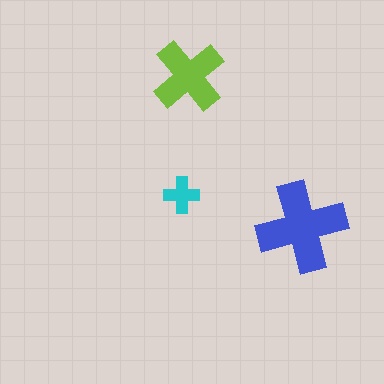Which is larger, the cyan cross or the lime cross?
The lime one.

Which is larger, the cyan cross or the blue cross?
The blue one.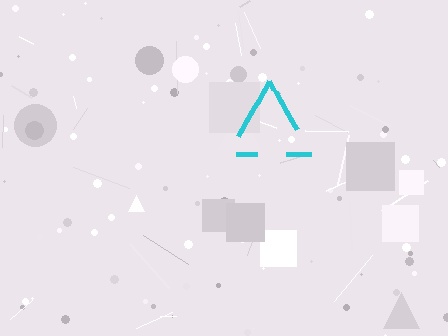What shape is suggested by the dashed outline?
The dashed outline suggests a triangle.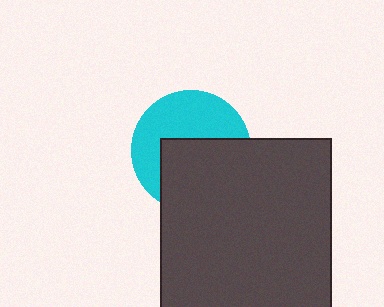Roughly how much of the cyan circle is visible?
About half of it is visible (roughly 49%).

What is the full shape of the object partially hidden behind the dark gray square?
The partially hidden object is a cyan circle.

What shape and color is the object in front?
The object in front is a dark gray square.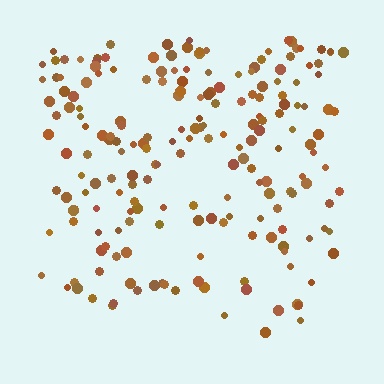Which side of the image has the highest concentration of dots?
The top.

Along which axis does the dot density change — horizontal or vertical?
Vertical.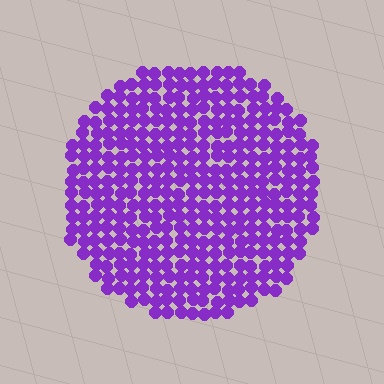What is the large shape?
The large shape is a circle.